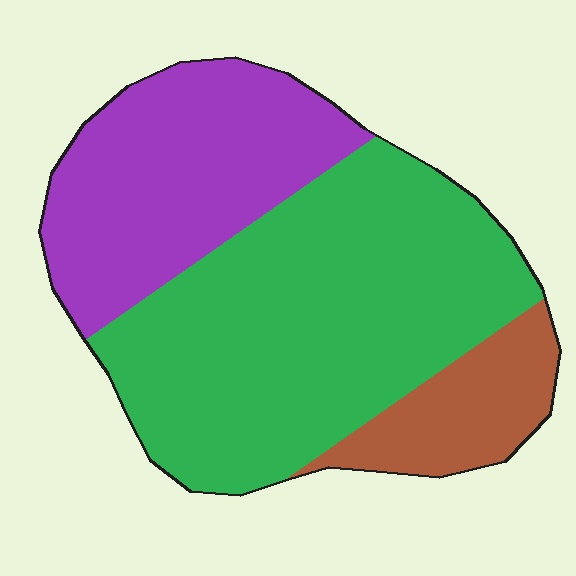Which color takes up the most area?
Green, at roughly 55%.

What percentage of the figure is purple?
Purple takes up between a sixth and a third of the figure.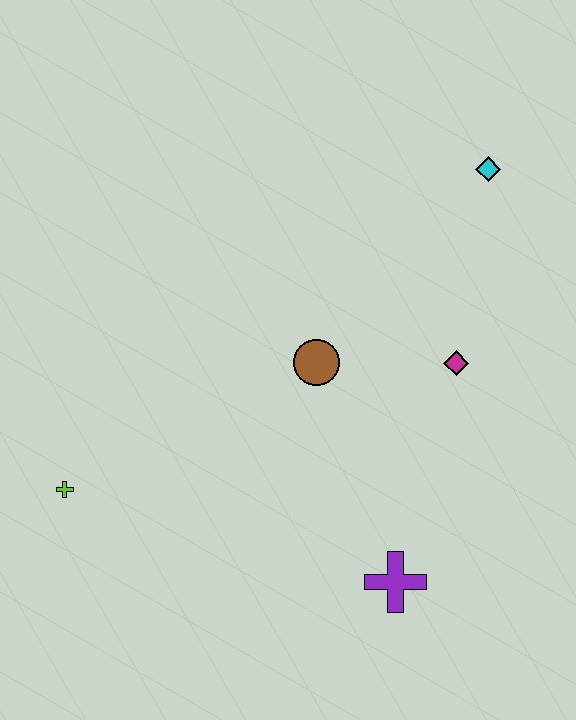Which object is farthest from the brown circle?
The lime cross is farthest from the brown circle.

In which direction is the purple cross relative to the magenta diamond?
The purple cross is below the magenta diamond.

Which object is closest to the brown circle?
The magenta diamond is closest to the brown circle.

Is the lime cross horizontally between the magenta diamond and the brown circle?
No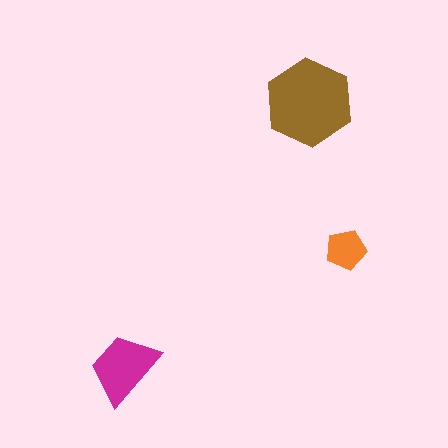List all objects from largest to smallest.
The brown hexagon, the magenta trapezoid, the orange pentagon.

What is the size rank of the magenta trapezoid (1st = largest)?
2nd.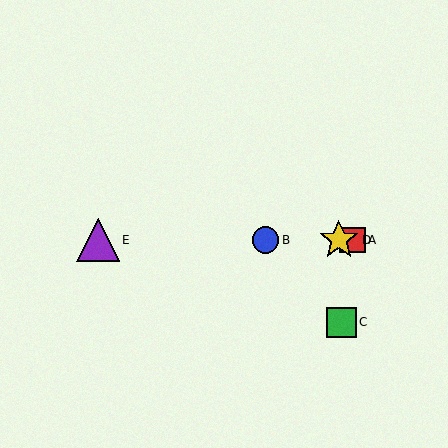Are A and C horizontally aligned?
No, A is at y≈240 and C is at y≈322.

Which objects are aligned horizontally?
Objects A, B, D, E are aligned horizontally.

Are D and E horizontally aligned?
Yes, both are at y≈240.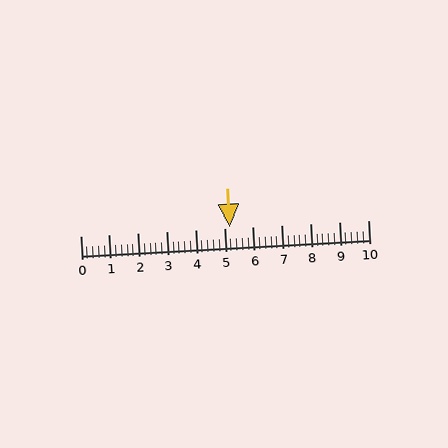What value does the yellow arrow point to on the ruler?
The yellow arrow points to approximately 5.2.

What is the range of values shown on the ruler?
The ruler shows values from 0 to 10.